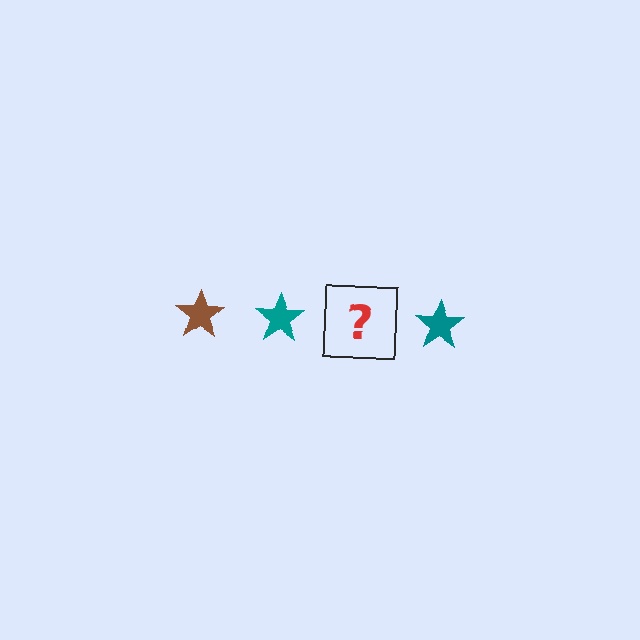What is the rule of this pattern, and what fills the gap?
The rule is that the pattern cycles through brown, teal stars. The gap should be filled with a brown star.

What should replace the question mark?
The question mark should be replaced with a brown star.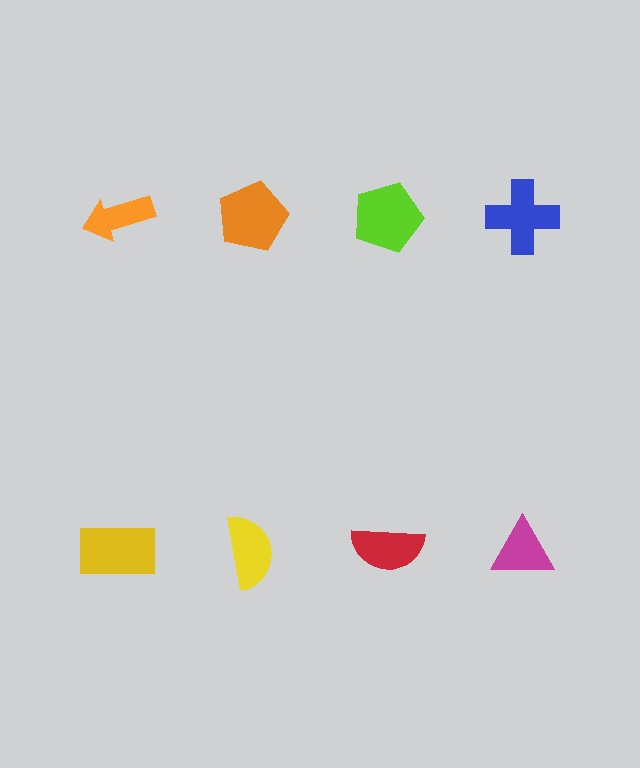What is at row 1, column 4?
A blue cross.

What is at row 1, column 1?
An orange arrow.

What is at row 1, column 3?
A lime pentagon.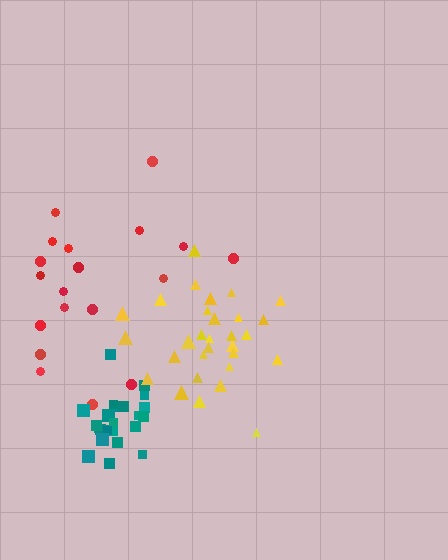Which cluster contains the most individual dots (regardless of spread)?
Yellow (30).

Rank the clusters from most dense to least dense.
teal, yellow, red.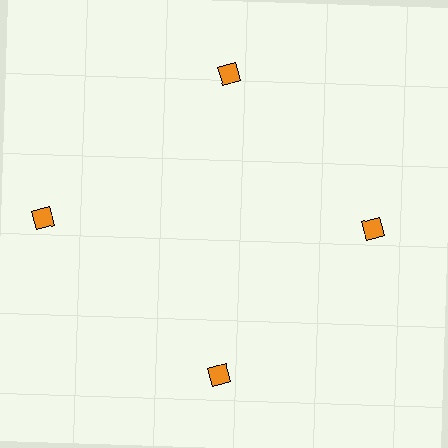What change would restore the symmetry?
The symmetry would be restored by moving it inward, back onto the ring so that all 4 diamonds sit at equal angles and equal distance from the center.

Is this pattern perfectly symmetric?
No. The 4 orange diamonds are arranged in a ring, but one element near the 9 o'clock position is pushed outward from the center, breaking the 4-fold rotational symmetry.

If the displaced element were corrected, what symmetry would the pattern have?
It would have 4-fold rotational symmetry — the pattern would map onto itself every 90 degrees.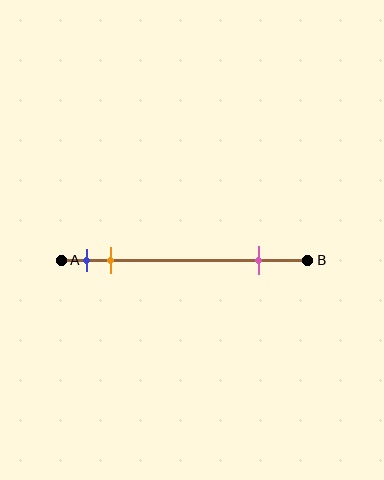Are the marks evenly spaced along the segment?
No, the marks are not evenly spaced.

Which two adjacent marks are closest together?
The blue and orange marks are the closest adjacent pair.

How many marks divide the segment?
There are 3 marks dividing the segment.